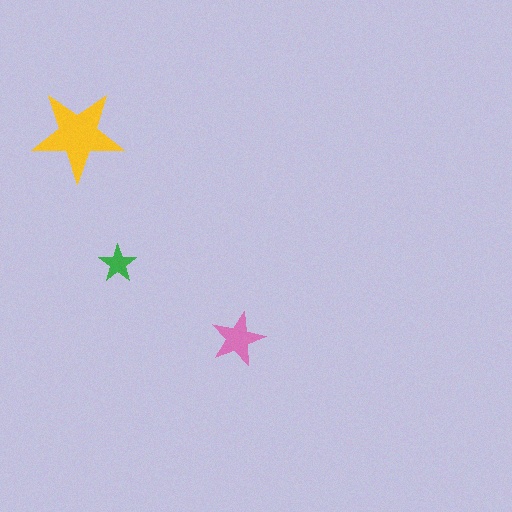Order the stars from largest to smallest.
the yellow one, the pink one, the green one.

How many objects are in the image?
There are 3 objects in the image.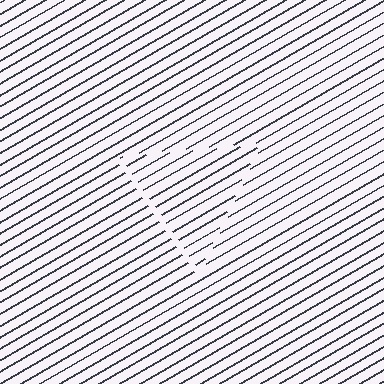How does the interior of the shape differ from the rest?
The interior of the shape contains the same grating, shifted by half a period — the contour is defined by the phase discontinuity where line-ends from the inner and outer gratings abut.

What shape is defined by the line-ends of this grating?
An illusory triangle. The interior of the shape contains the same grating, shifted by half a period — the contour is defined by the phase discontinuity where line-ends from the inner and outer gratings abut.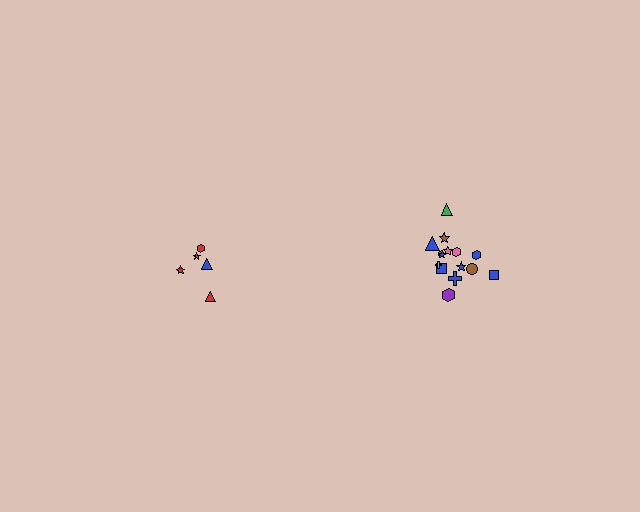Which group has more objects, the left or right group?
The right group.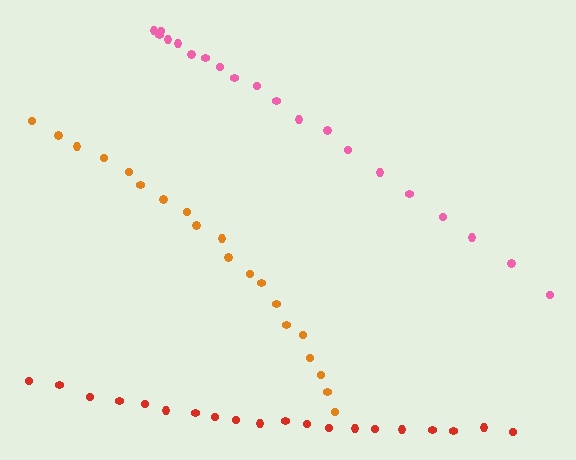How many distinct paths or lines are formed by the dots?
There are 3 distinct paths.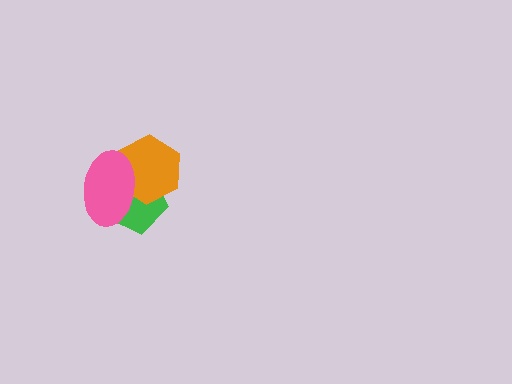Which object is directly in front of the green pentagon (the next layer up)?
The orange hexagon is directly in front of the green pentagon.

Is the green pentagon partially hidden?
Yes, it is partially covered by another shape.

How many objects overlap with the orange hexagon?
2 objects overlap with the orange hexagon.